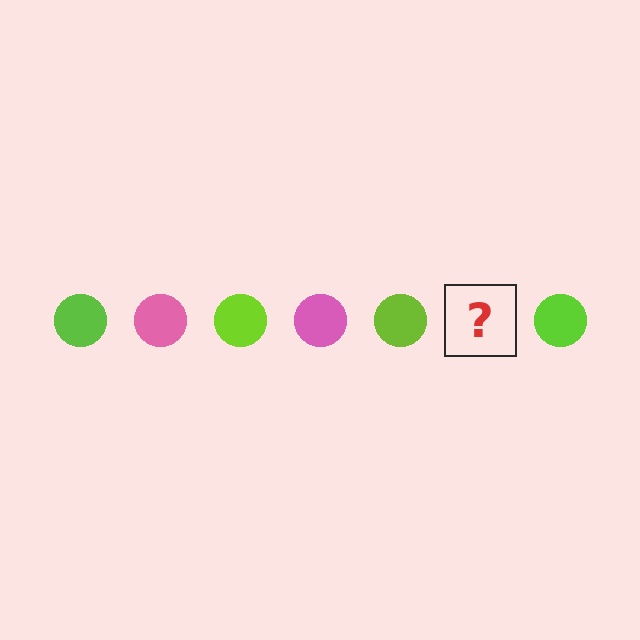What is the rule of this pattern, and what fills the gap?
The rule is that the pattern cycles through lime, pink circles. The gap should be filled with a pink circle.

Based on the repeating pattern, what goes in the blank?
The blank should be a pink circle.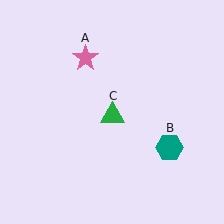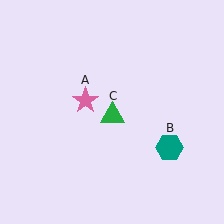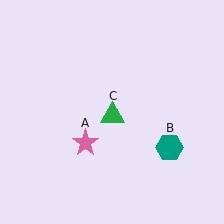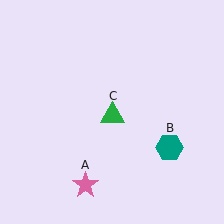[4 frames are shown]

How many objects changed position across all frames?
1 object changed position: pink star (object A).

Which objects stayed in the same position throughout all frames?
Teal hexagon (object B) and green triangle (object C) remained stationary.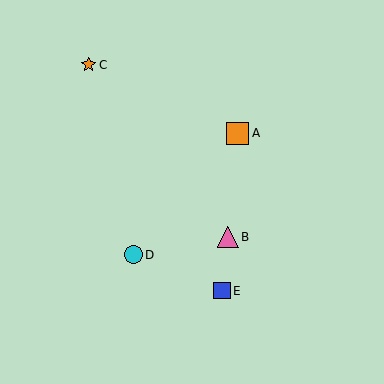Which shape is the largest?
The orange square (labeled A) is the largest.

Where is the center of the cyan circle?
The center of the cyan circle is at (133, 255).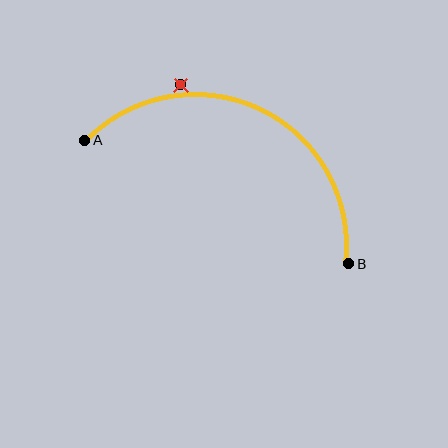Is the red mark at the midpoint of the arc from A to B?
No — the red mark does not lie on the arc at all. It sits slightly outside the curve.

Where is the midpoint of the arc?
The arc midpoint is the point on the curve farthest from the straight line joining A and B. It sits above that line.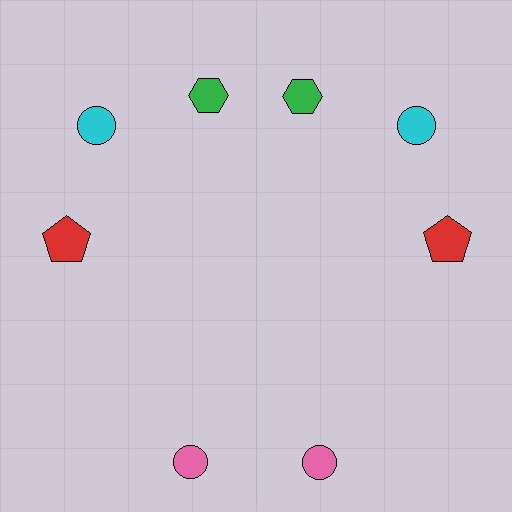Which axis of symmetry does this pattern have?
The pattern has a vertical axis of symmetry running through the center of the image.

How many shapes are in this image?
There are 8 shapes in this image.